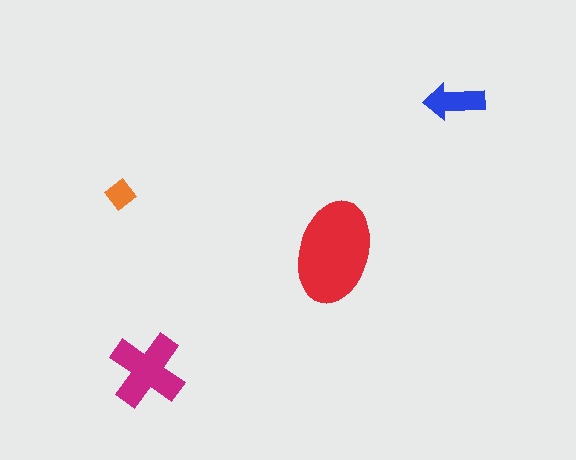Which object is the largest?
The red ellipse.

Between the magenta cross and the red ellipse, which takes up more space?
The red ellipse.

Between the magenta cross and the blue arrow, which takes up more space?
The magenta cross.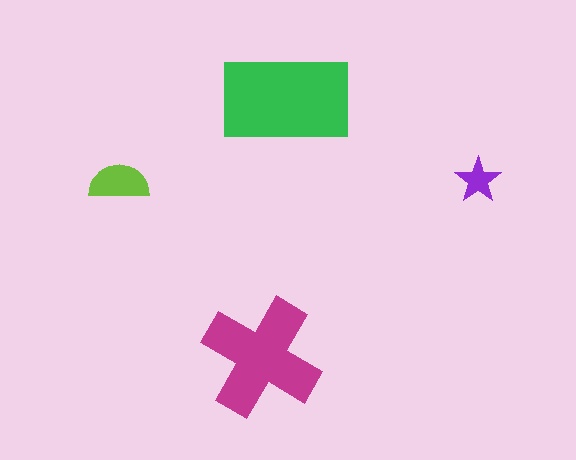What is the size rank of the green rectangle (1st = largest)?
1st.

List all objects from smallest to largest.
The purple star, the lime semicircle, the magenta cross, the green rectangle.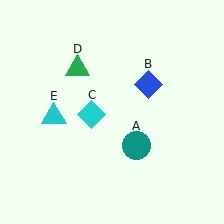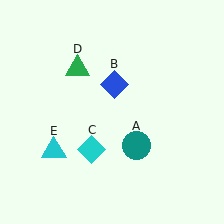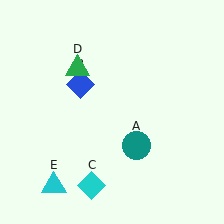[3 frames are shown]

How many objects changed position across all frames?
3 objects changed position: blue diamond (object B), cyan diamond (object C), cyan triangle (object E).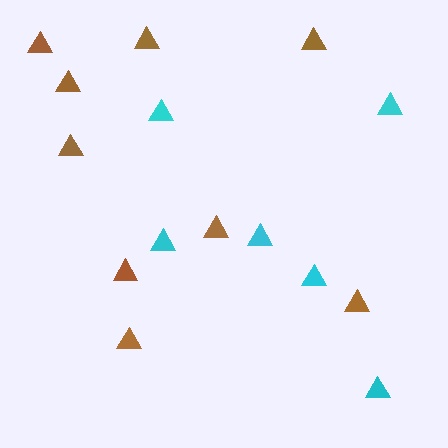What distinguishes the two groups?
There are 2 groups: one group of cyan triangles (6) and one group of brown triangles (9).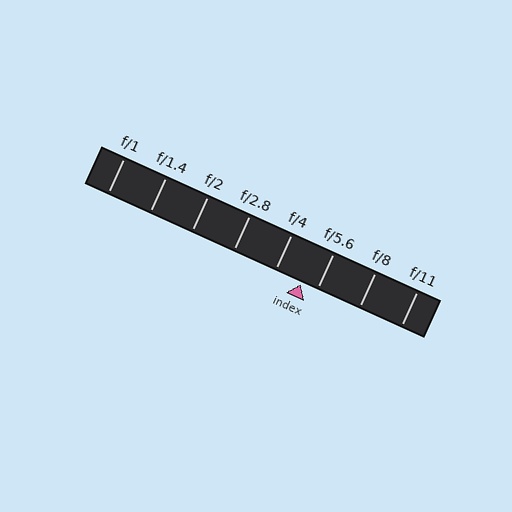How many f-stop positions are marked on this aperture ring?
There are 8 f-stop positions marked.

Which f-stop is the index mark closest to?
The index mark is closest to f/5.6.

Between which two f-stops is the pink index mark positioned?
The index mark is between f/4 and f/5.6.